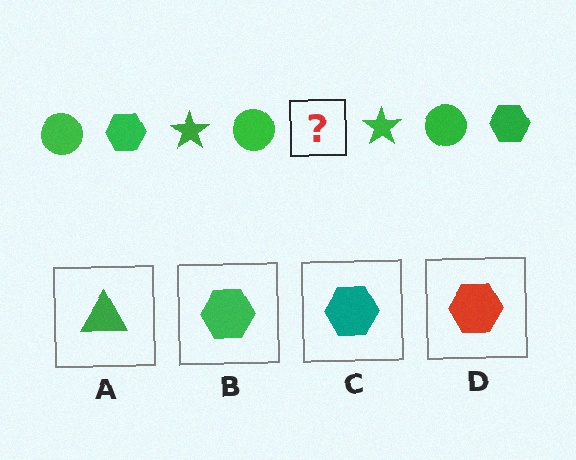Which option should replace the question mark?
Option B.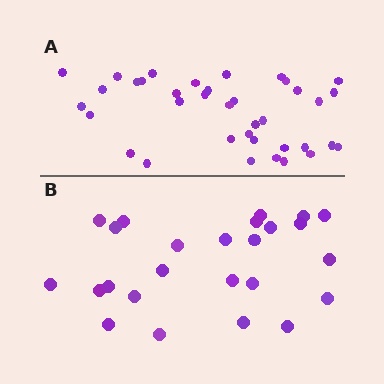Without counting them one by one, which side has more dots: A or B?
Region A (the top region) has more dots.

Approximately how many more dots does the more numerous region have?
Region A has roughly 12 or so more dots than region B.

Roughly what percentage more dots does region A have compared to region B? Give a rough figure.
About 50% more.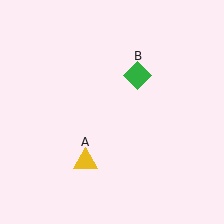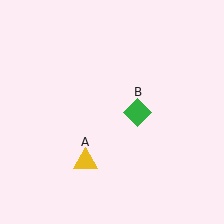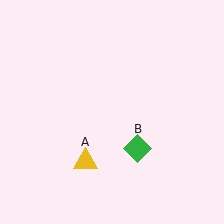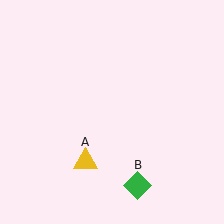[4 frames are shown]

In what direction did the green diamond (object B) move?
The green diamond (object B) moved down.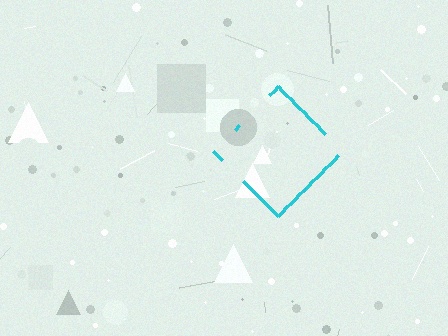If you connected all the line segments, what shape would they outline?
They would outline a diamond.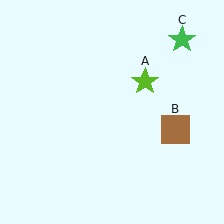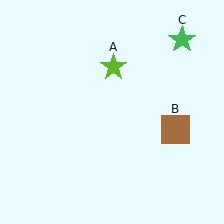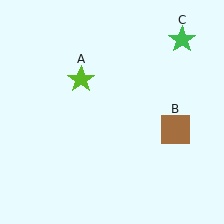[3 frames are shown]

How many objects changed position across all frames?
1 object changed position: lime star (object A).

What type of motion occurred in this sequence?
The lime star (object A) rotated counterclockwise around the center of the scene.